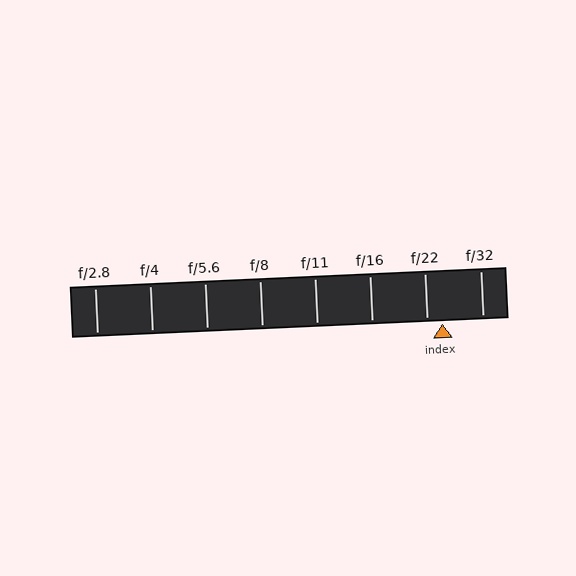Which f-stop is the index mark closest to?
The index mark is closest to f/22.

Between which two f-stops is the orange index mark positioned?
The index mark is between f/22 and f/32.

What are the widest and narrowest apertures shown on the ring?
The widest aperture shown is f/2.8 and the narrowest is f/32.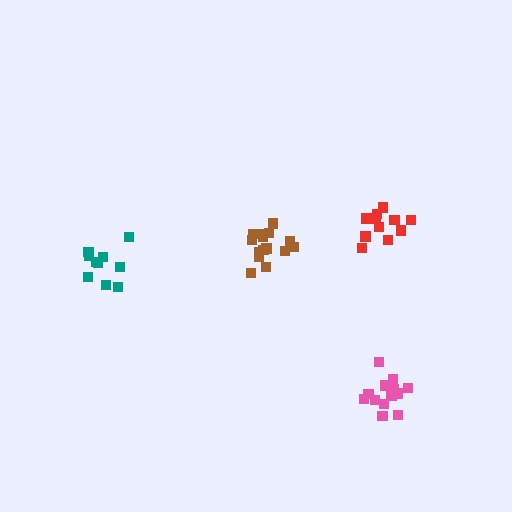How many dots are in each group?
Group 1: 15 dots, Group 2: 12 dots, Group 3: 10 dots, Group 4: 13 dots (50 total).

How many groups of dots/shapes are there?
There are 4 groups.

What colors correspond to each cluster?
The clusters are colored: brown, red, teal, pink.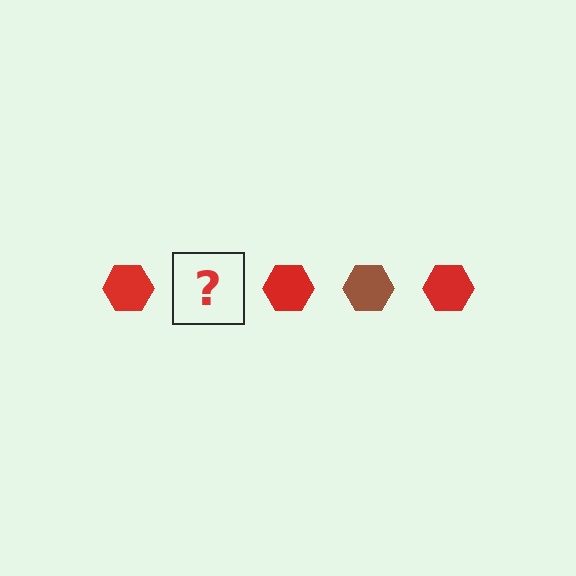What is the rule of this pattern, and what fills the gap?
The rule is that the pattern cycles through red, brown hexagons. The gap should be filled with a brown hexagon.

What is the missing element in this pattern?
The missing element is a brown hexagon.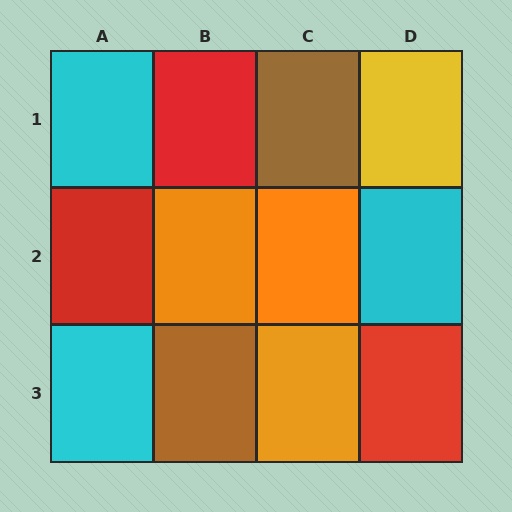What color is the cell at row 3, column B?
Brown.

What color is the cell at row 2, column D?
Cyan.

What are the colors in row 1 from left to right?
Cyan, red, brown, yellow.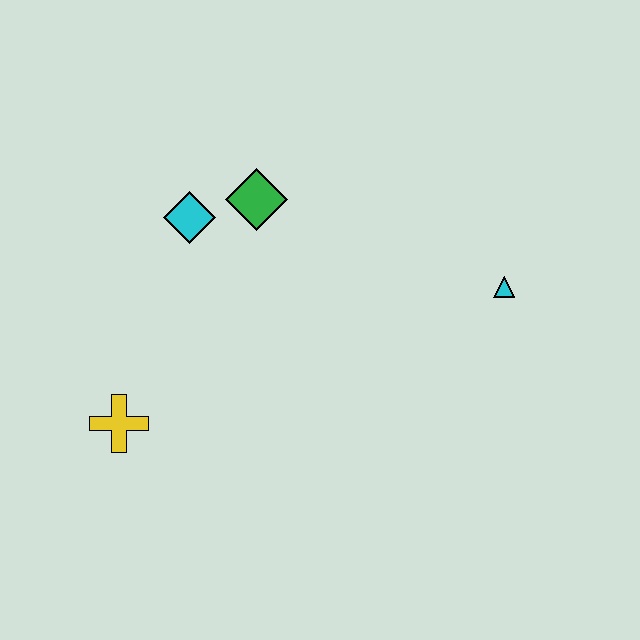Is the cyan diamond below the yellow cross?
No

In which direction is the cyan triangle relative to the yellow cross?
The cyan triangle is to the right of the yellow cross.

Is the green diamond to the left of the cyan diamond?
No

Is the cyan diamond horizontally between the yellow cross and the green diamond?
Yes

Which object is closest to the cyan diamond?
The green diamond is closest to the cyan diamond.